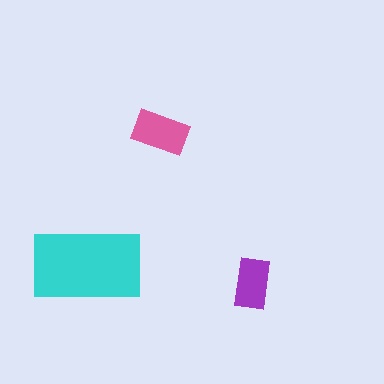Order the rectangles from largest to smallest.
the cyan one, the pink one, the purple one.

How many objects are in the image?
There are 3 objects in the image.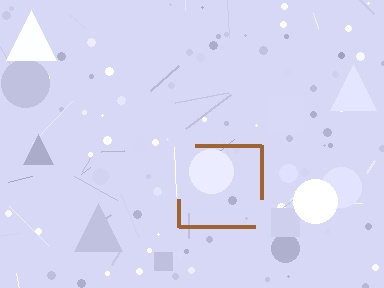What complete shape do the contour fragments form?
The contour fragments form a square.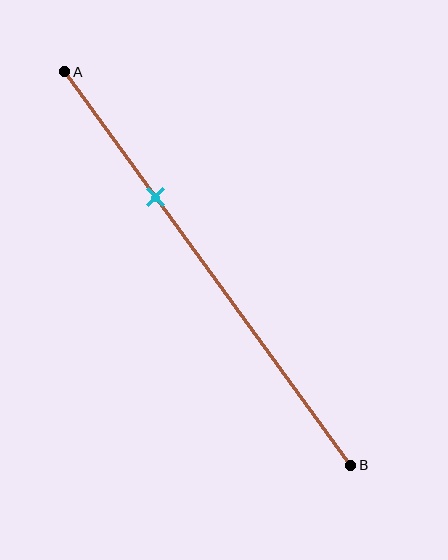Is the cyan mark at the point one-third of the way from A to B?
Yes, the mark is approximately at the one-third point.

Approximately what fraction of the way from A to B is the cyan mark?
The cyan mark is approximately 30% of the way from A to B.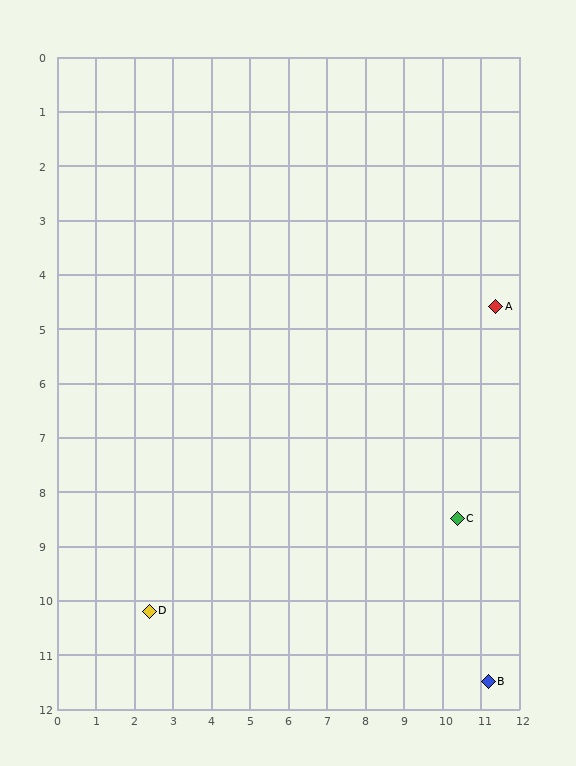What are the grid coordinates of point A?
Point A is at approximately (11.4, 4.6).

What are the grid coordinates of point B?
Point B is at approximately (11.2, 11.5).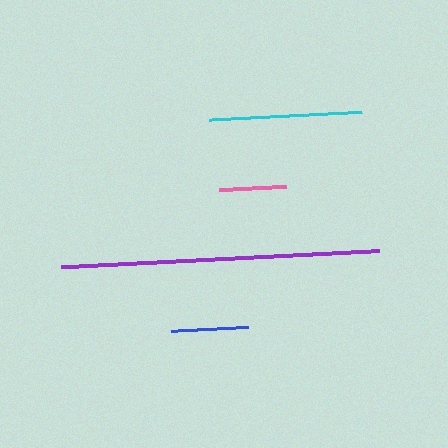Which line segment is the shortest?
The pink line is the shortest at approximately 66 pixels.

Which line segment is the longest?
The purple line is the longest at approximately 318 pixels.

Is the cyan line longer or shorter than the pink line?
The cyan line is longer than the pink line.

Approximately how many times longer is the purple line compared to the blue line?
The purple line is approximately 4.1 times the length of the blue line.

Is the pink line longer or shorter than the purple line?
The purple line is longer than the pink line.